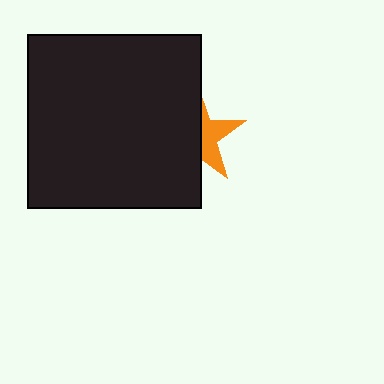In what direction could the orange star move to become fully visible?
The orange star could move right. That would shift it out from behind the black rectangle entirely.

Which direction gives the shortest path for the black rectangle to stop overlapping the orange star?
Moving left gives the shortest separation.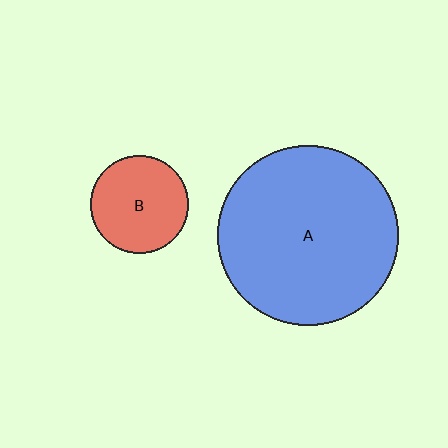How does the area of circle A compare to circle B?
Approximately 3.4 times.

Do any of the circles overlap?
No, none of the circles overlap.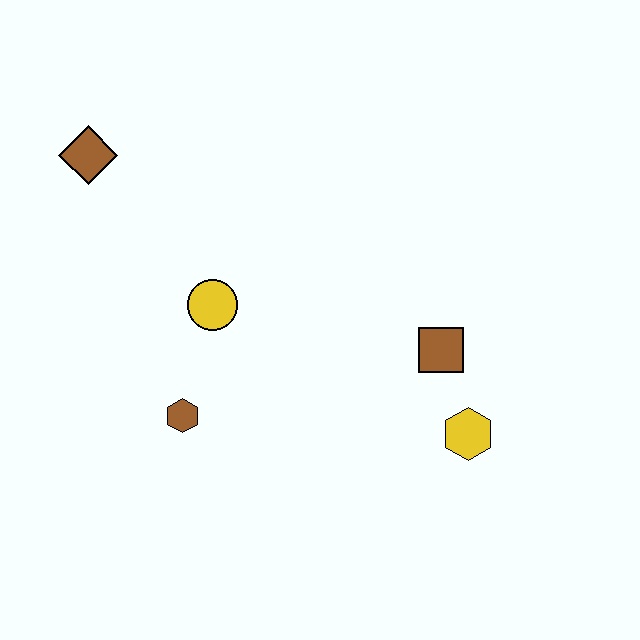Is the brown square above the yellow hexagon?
Yes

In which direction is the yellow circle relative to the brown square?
The yellow circle is to the left of the brown square.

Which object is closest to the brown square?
The yellow hexagon is closest to the brown square.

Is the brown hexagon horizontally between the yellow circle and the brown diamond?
Yes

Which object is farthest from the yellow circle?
The yellow hexagon is farthest from the yellow circle.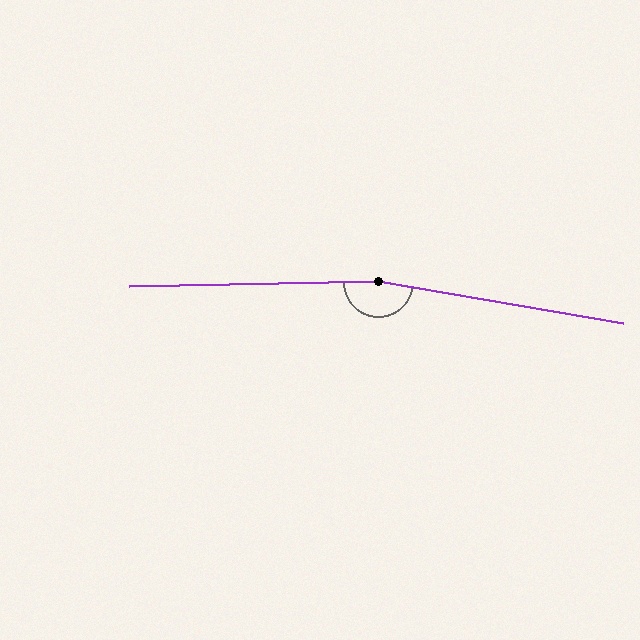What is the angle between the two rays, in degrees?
Approximately 169 degrees.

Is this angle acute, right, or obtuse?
It is obtuse.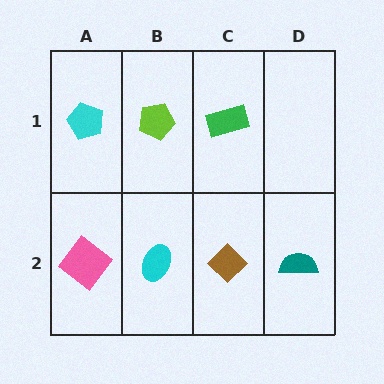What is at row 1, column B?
A lime pentagon.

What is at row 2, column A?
A pink diamond.